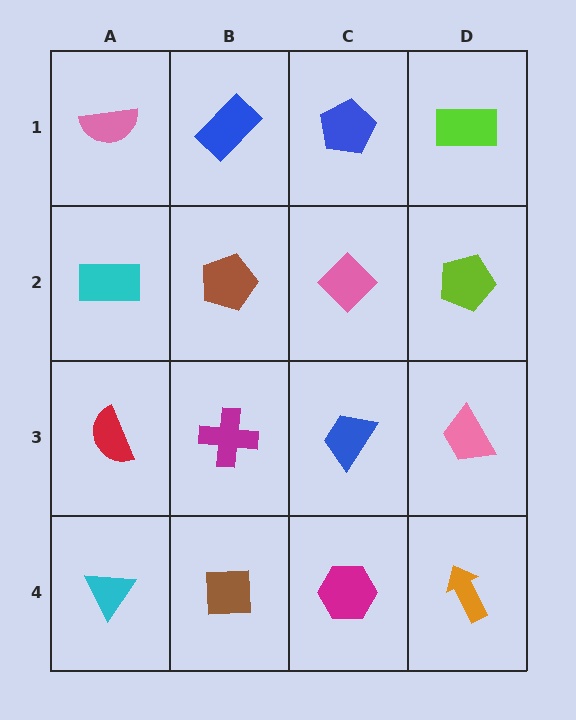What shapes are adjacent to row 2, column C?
A blue pentagon (row 1, column C), a blue trapezoid (row 3, column C), a brown pentagon (row 2, column B), a lime pentagon (row 2, column D).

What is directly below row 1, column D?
A lime pentagon.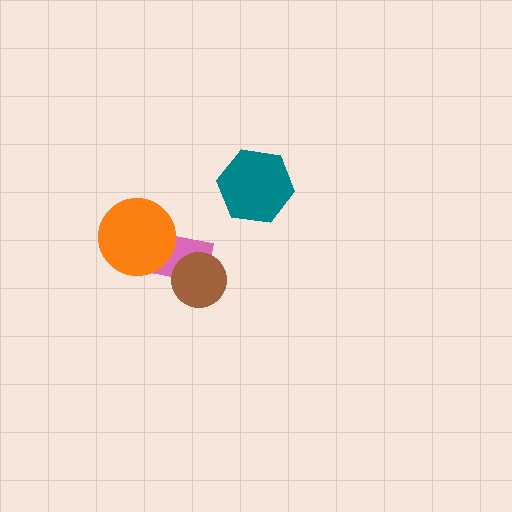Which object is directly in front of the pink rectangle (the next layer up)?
The brown circle is directly in front of the pink rectangle.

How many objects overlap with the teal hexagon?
0 objects overlap with the teal hexagon.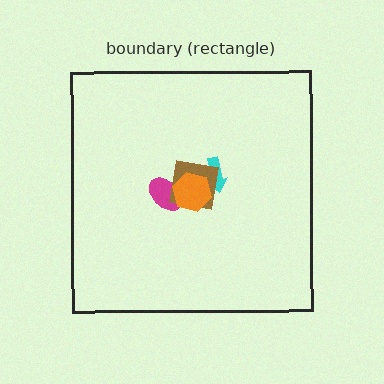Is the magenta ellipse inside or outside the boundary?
Inside.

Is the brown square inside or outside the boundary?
Inside.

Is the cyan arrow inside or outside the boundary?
Inside.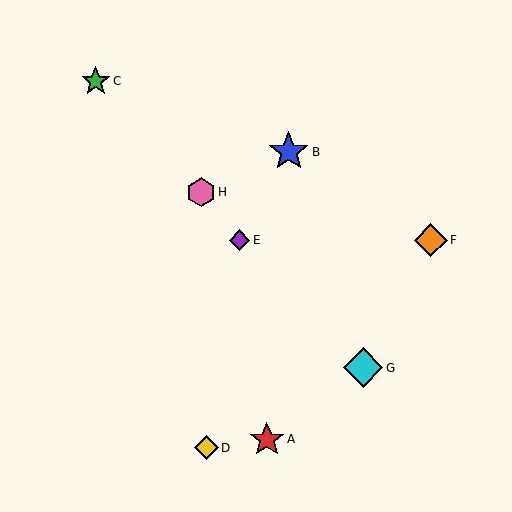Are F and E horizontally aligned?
Yes, both are at y≈240.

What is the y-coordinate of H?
Object H is at y≈192.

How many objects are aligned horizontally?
2 objects (E, F) are aligned horizontally.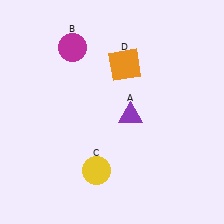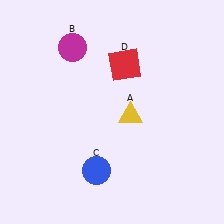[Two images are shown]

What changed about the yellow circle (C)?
In Image 1, C is yellow. In Image 2, it changed to blue.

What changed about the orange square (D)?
In Image 1, D is orange. In Image 2, it changed to red.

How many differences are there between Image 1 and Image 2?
There are 3 differences between the two images.